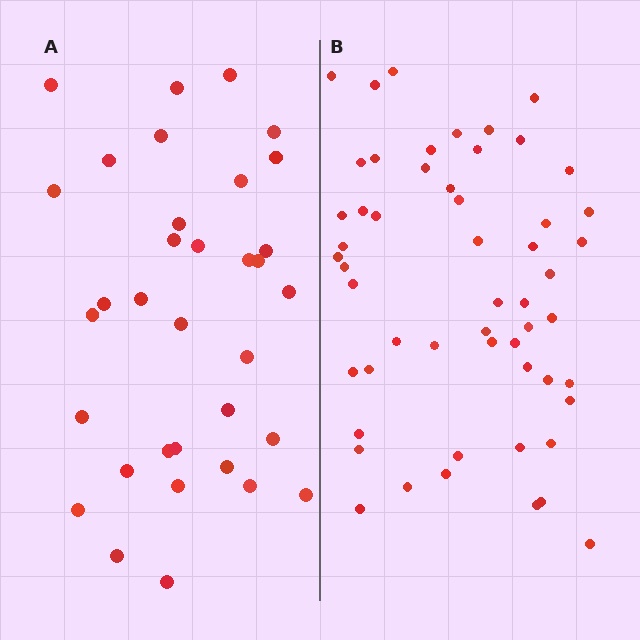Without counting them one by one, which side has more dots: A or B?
Region B (the right region) has more dots.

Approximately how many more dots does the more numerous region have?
Region B has approximately 20 more dots than region A.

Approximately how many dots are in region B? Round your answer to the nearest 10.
About 50 dots. (The exact count is 54, which rounds to 50.)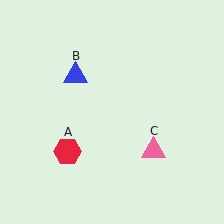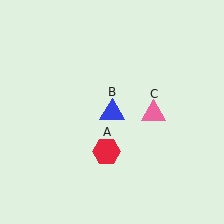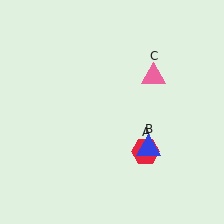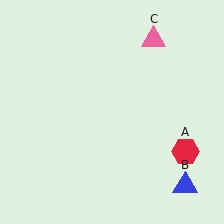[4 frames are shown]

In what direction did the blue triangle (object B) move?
The blue triangle (object B) moved down and to the right.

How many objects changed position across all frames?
3 objects changed position: red hexagon (object A), blue triangle (object B), pink triangle (object C).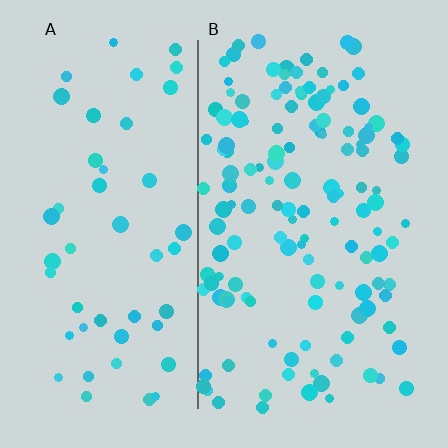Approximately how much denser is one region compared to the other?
Approximately 2.7× — region B over region A.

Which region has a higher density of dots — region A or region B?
B (the right).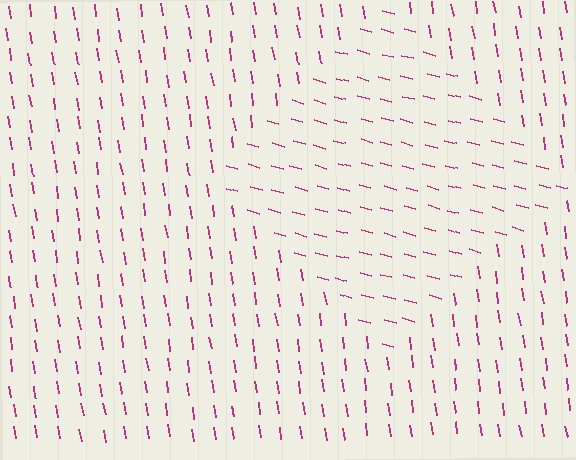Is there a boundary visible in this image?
Yes, there is a texture boundary formed by a change in line orientation.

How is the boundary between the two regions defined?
The boundary is defined purely by a change in line orientation (approximately 65 degrees difference). All lines are the same color and thickness.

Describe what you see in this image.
The image is filled with small magenta line segments. A diamond region in the image has lines oriented differently from the surrounding lines, creating a visible texture boundary.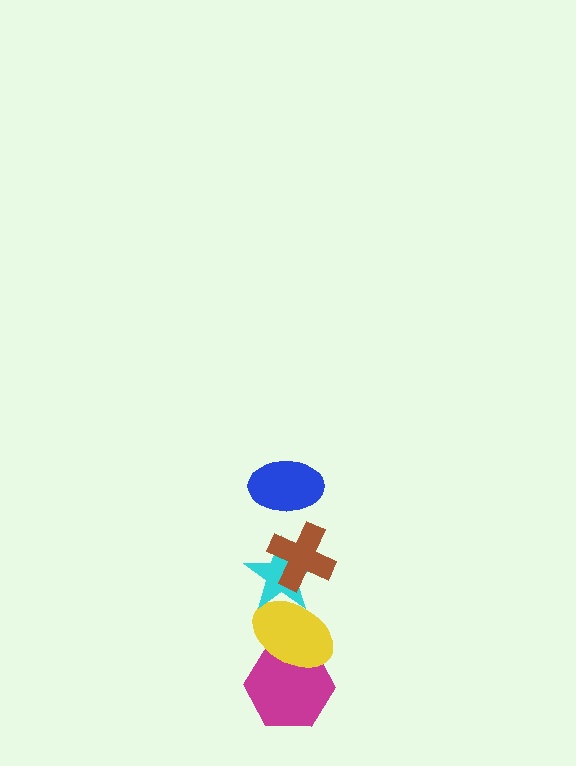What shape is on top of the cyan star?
The brown cross is on top of the cyan star.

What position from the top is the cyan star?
The cyan star is 3rd from the top.